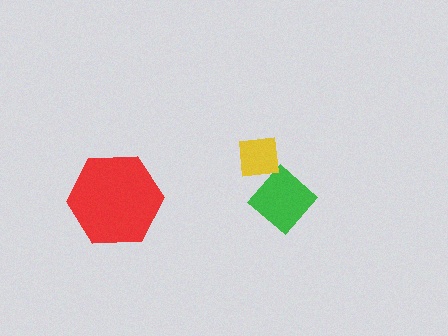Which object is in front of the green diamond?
The yellow square is in front of the green diamond.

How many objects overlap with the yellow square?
1 object overlaps with the yellow square.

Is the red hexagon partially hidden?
No, no other shape covers it.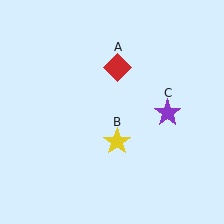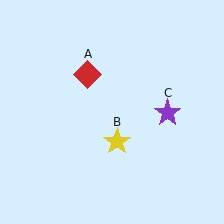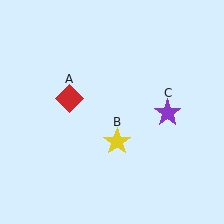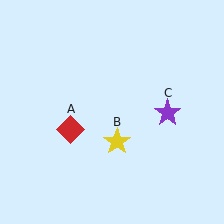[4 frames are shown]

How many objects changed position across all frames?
1 object changed position: red diamond (object A).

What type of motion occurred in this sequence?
The red diamond (object A) rotated counterclockwise around the center of the scene.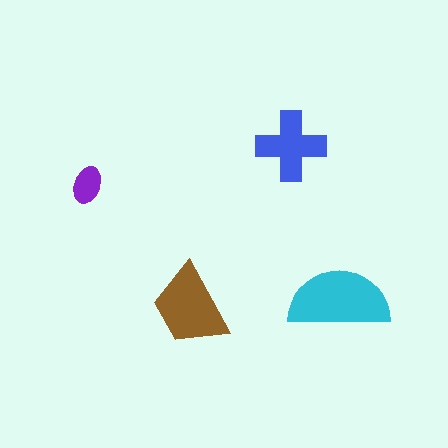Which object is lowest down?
The brown trapezoid is bottommost.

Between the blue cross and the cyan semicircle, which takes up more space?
The cyan semicircle.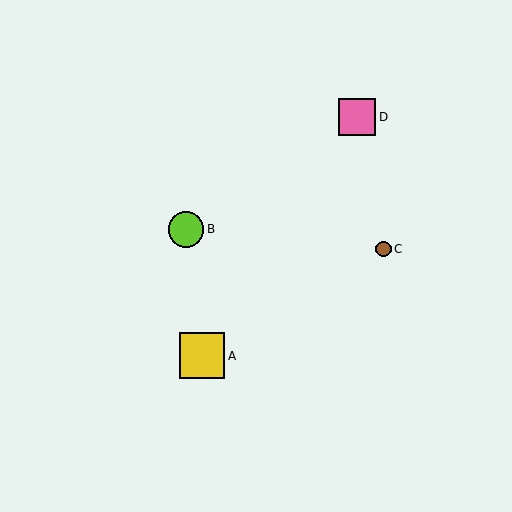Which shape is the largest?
The yellow square (labeled A) is the largest.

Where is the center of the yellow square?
The center of the yellow square is at (202, 356).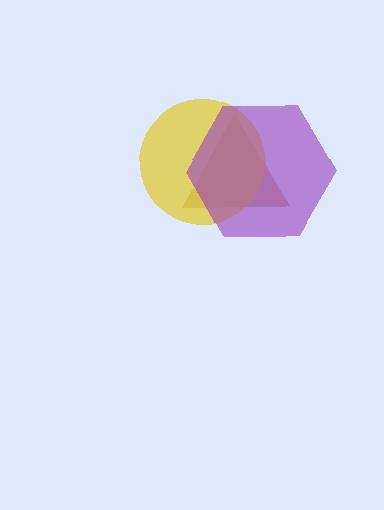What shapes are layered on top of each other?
The layered shapes are: a brown triangle, a yellow circle, a purple hexagon.